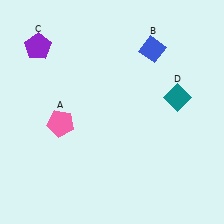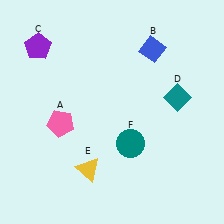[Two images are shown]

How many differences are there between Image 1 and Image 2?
There are 2 differences between the two images.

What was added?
A yellow triangle (E), a teal circle (F) were added in Image 2.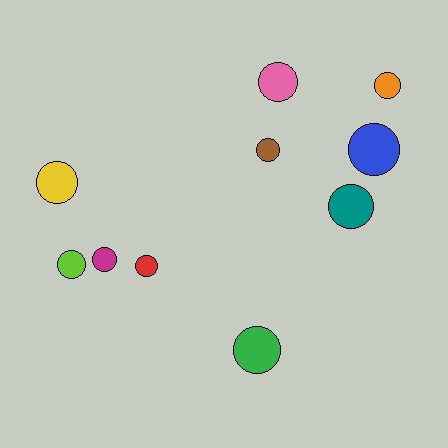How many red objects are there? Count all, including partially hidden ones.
There is 1 red object.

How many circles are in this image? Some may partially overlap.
There are 10 circles.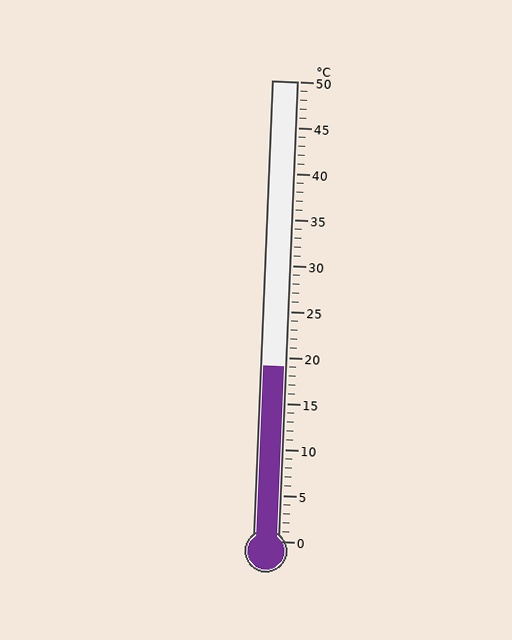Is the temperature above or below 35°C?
The temperature is below 35°C.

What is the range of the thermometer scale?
The thermometer scale ranges from 0°C to 50°C.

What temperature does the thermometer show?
The thermometer shows approximately 19°C.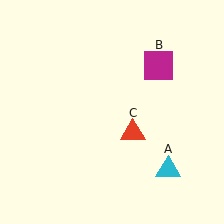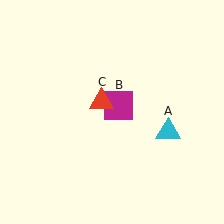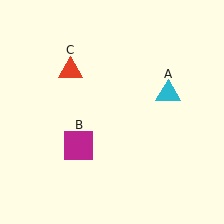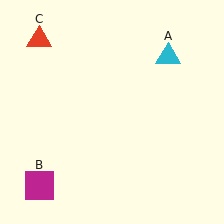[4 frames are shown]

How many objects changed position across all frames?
3 objects changed position: cyan triangle (object A), magenta square (object B), red triangle (object C).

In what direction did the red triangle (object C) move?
The red triangle (object C) moved up and to the left.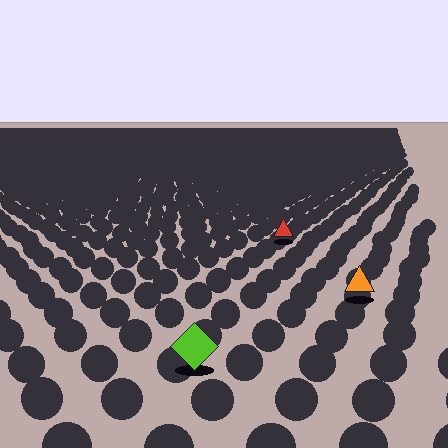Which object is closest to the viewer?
The lime diamond is closest. The texture marks near it are larger and more spread out.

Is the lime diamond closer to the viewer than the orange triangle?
Yes. The lime diamond is closer — you can tell from the texture gradient: the ground texture is coarser near it.